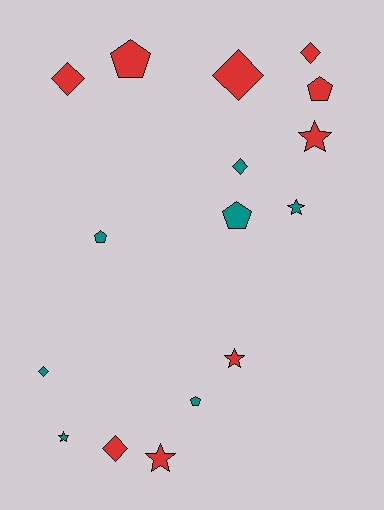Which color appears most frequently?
Red, with 9 objects.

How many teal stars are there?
There are 2 teal stars.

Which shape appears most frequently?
Diamond, with 6 objects.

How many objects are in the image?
There are 16 objects.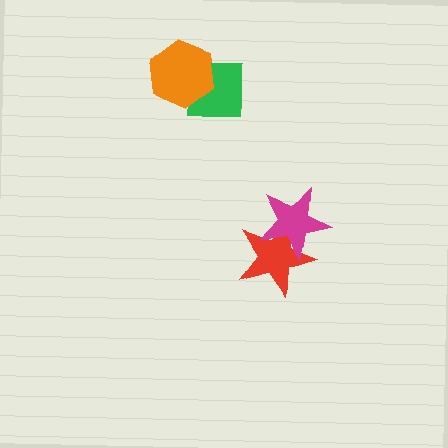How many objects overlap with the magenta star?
1 object overlaps with the magenta star.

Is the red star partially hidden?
Yes, it is partially covered by another shape.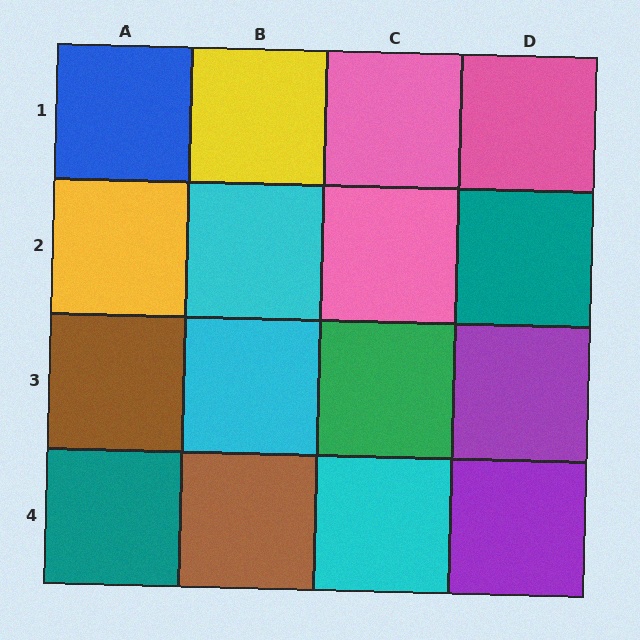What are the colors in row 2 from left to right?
Yellow, cyan, pink, teal.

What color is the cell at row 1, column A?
Blue.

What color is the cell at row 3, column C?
Green.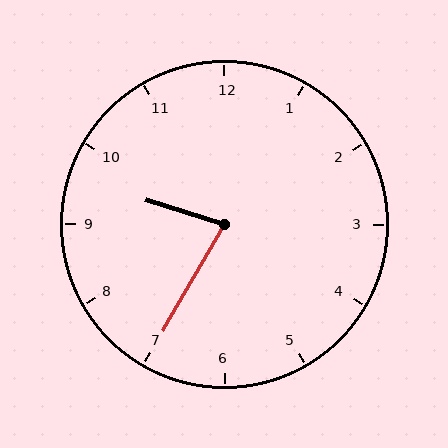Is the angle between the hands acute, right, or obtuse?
It is acute.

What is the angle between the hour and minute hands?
Approximately 78 degrees.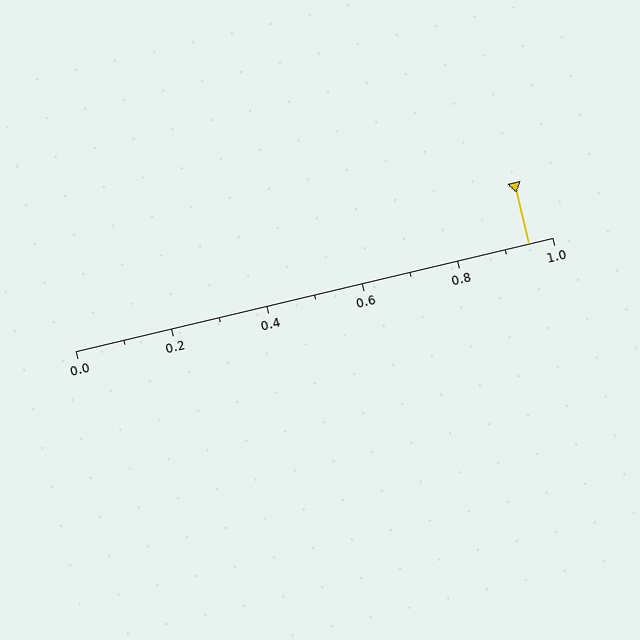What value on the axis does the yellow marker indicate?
The marker indicates approximately 0.95.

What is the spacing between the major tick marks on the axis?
The major ticks are spaced 0.2 apart.